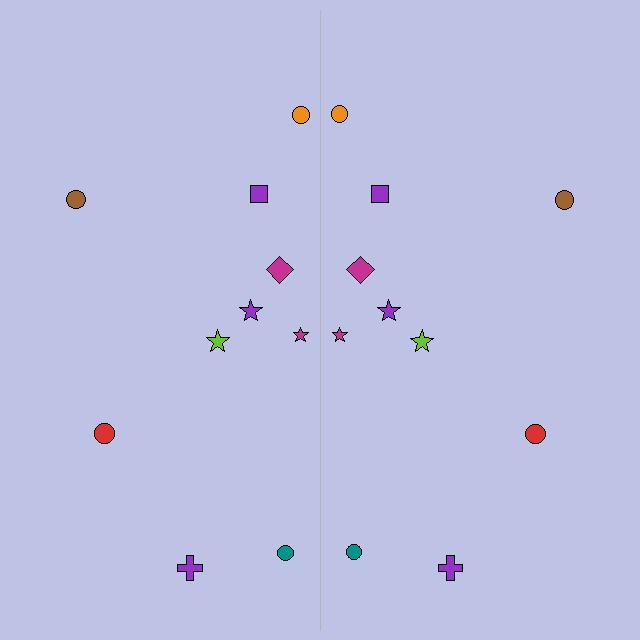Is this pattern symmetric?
Yes, this pattern has bilateral (reflection) symmetry.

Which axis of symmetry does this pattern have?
The pattern has a vertical axis of symmetry running through the center of the image.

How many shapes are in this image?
There are 20 shapes in this image.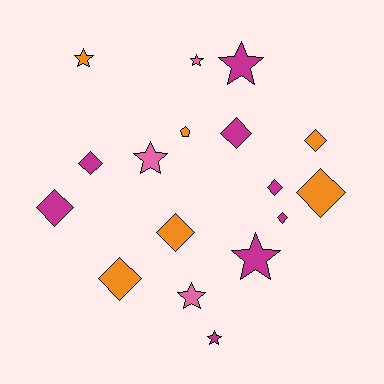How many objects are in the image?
There are 17 objects.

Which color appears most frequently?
Magenta, with 8 objects.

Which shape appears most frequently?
Diamond, with 9 objects.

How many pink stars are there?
There are 3 pink stars.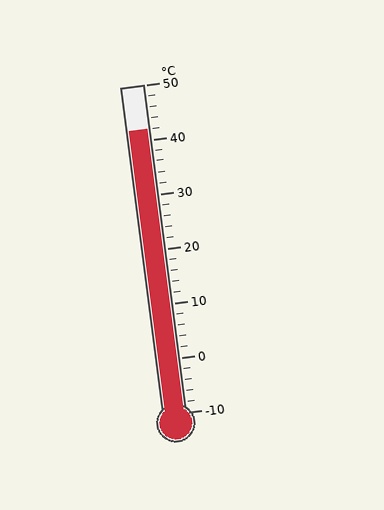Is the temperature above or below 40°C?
The temperature is above 40°C.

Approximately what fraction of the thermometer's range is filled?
The thermometer is filled to approximately 85% of its range.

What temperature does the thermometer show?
The thermometer shows approximately 42°C.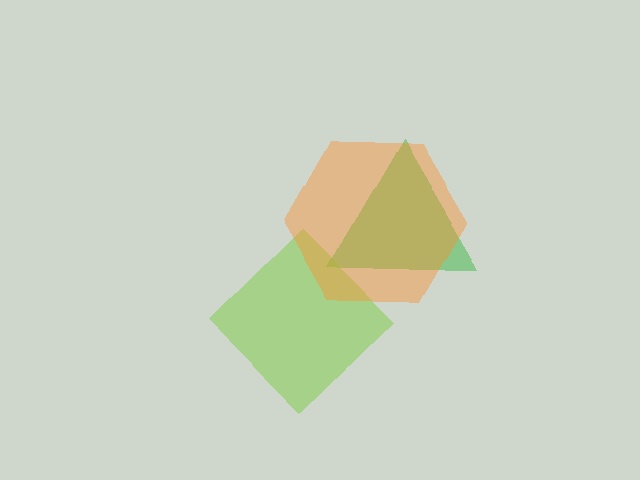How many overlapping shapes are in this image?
There are 3 overlapping shapes in the image.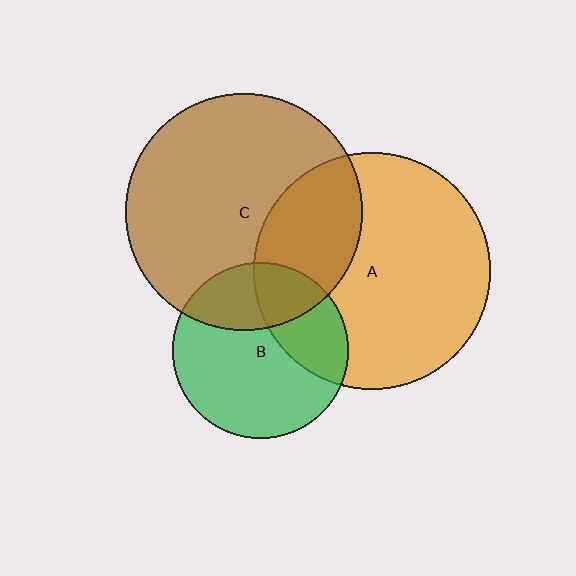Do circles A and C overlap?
Yes.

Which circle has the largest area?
Circle C (brown).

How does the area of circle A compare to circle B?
Approximately 1.8 times.